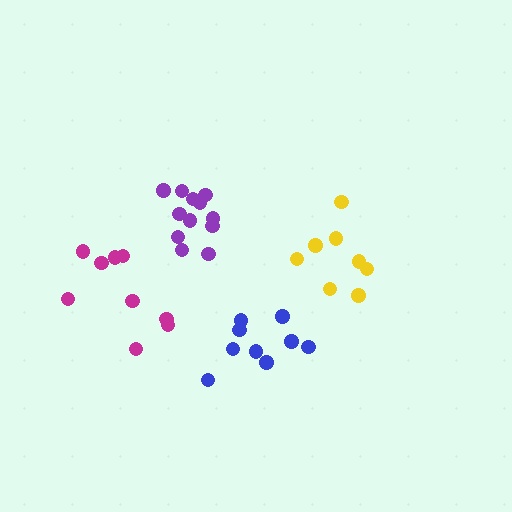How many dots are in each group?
Group 1: 12 dots, Group 2: 9 dots, Group 3: 8 dots, Group 4: 9 dots (38 total).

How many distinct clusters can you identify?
There are 4 distinct clusters.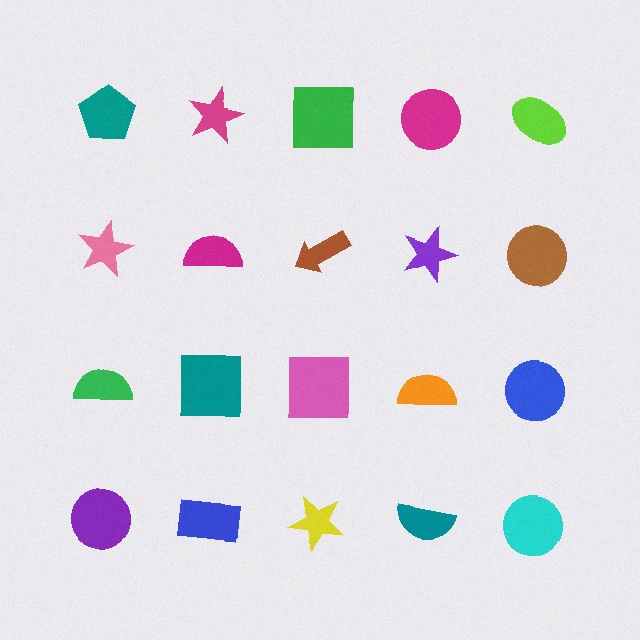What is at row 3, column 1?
A green semicircle.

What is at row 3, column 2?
A teal square.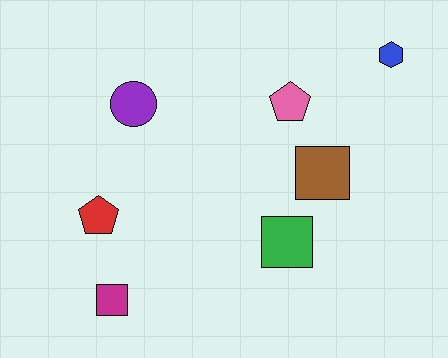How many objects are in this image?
There are 7 objects.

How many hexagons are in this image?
There is 1 hexagon.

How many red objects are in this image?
There is 1 red object.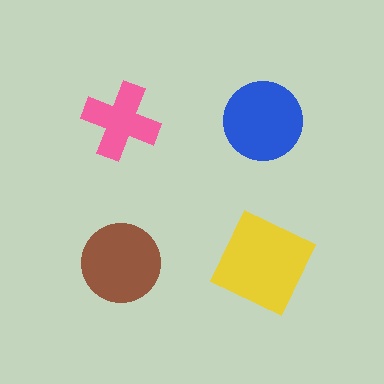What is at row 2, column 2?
A yellow square.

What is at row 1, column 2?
A blue circle.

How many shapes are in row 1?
2 shapes.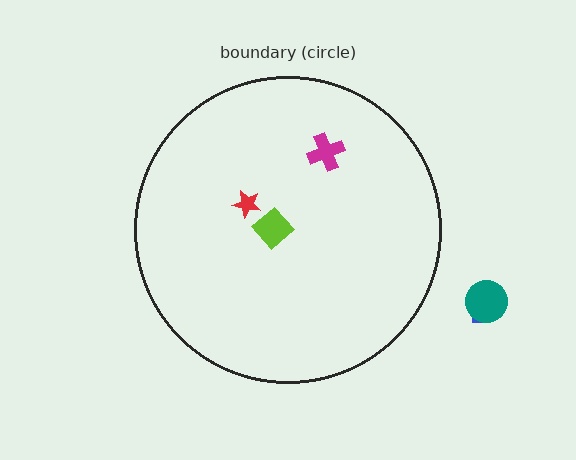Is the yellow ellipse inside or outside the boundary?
Outside.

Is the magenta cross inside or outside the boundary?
Inside.